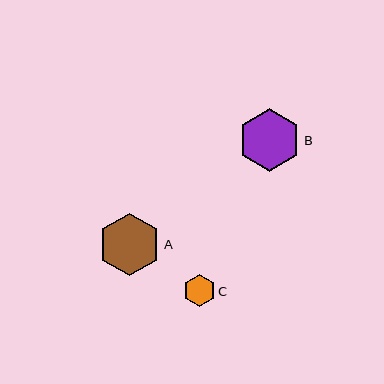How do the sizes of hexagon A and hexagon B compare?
Hexagon A and hexagon B are approximately the same size.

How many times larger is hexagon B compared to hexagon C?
Hexagon B is approximately 2.0 times the size of hexagon C.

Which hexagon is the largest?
Hexagon A is the largest with a size of approximately 63 pixels.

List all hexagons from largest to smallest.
From largest to smallest: A, B, C.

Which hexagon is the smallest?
Hexagon C is the smallest with a size of approximately 32 pixels.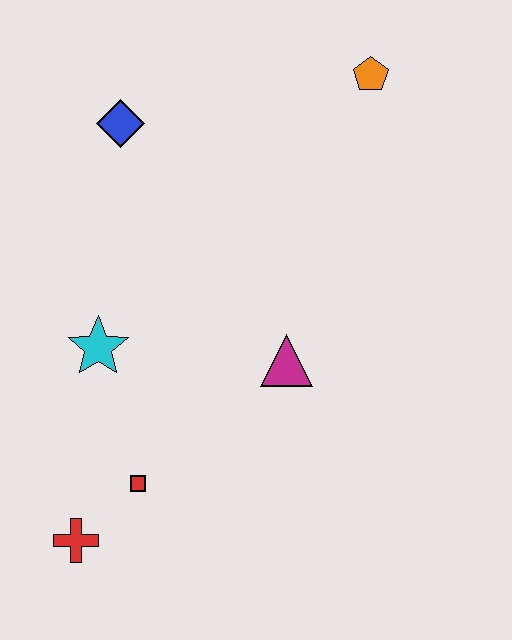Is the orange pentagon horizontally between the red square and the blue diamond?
No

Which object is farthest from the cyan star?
The orange pentagon is farthest from the cyan star.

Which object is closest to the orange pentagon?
The blue diamond is closest to the orange pentagon.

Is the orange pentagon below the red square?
No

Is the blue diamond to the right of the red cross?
Yes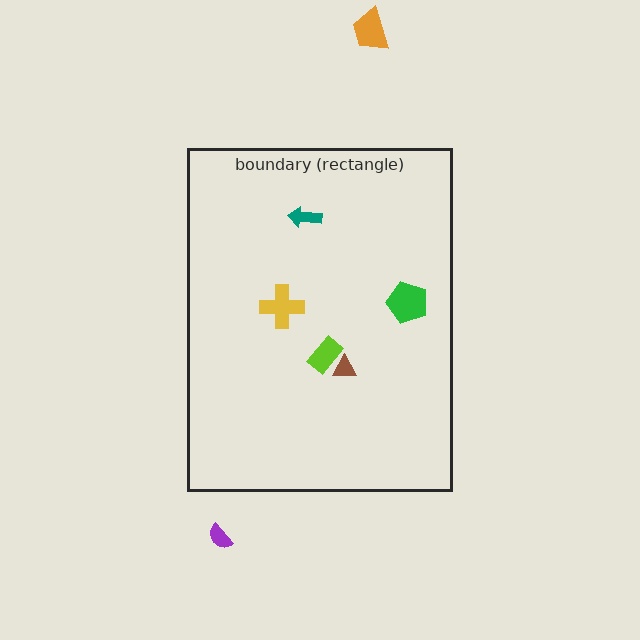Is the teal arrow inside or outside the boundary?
Inside.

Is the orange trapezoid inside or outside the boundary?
Outside.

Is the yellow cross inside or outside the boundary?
Inside.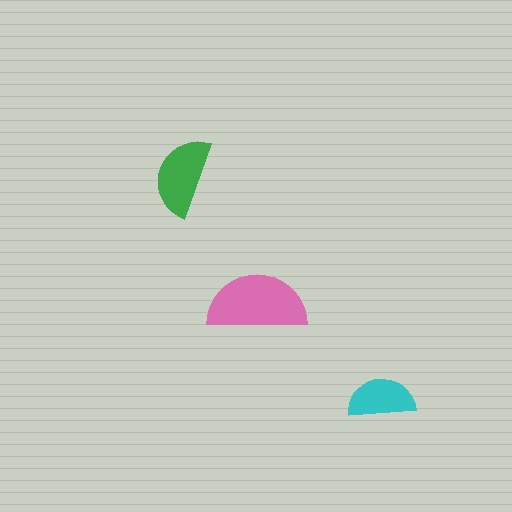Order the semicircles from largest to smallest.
the pink one, the green one, the cyan one.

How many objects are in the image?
There are 3 objects in the image.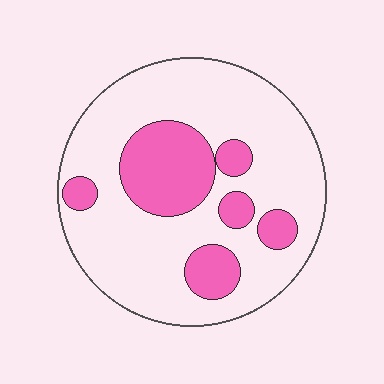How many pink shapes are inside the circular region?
6.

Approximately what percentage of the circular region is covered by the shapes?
Approximately 25%.